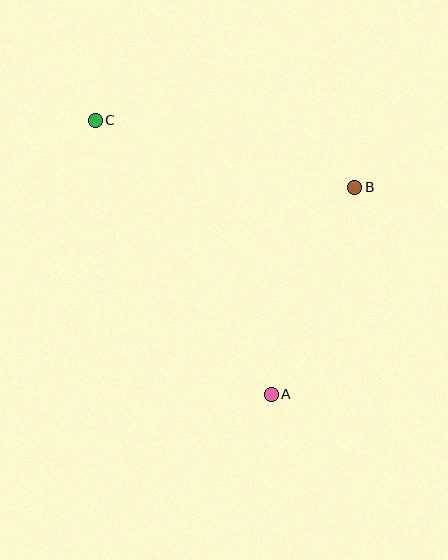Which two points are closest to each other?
Points A and B are closest to each other.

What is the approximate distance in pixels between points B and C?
The distance between B and C is approximately 268 pixels.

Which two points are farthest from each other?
Points A and C are farthest from each other.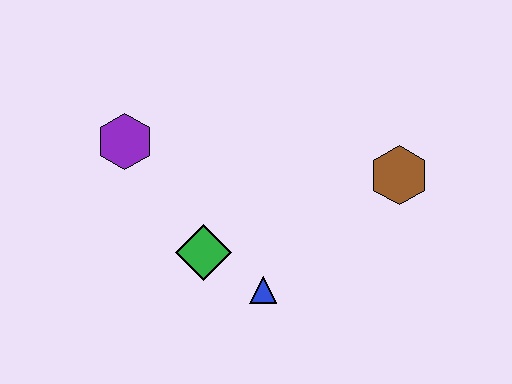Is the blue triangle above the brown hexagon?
No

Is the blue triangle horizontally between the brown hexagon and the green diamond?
Yes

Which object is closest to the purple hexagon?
The green diamond is closest to the purple hexagon.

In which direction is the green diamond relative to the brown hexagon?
The green diamond is to the left of the brown hexagon.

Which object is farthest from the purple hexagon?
The brown hexagon is farthest from the purple hexagon.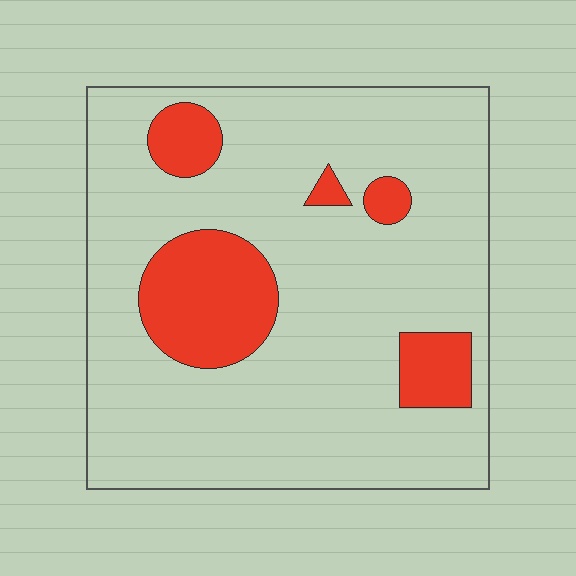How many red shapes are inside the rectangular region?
5.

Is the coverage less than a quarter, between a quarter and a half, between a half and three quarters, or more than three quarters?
Less than a quarter.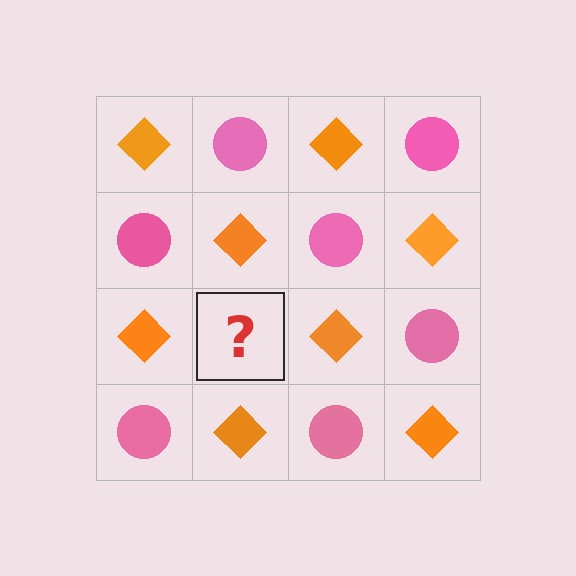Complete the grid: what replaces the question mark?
The question mark should be replaced with a pink circle.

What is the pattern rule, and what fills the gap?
The rule is that it alternates orange diamond and pink circle in a checkerboard pattern. The gap should be filled with a pink circle.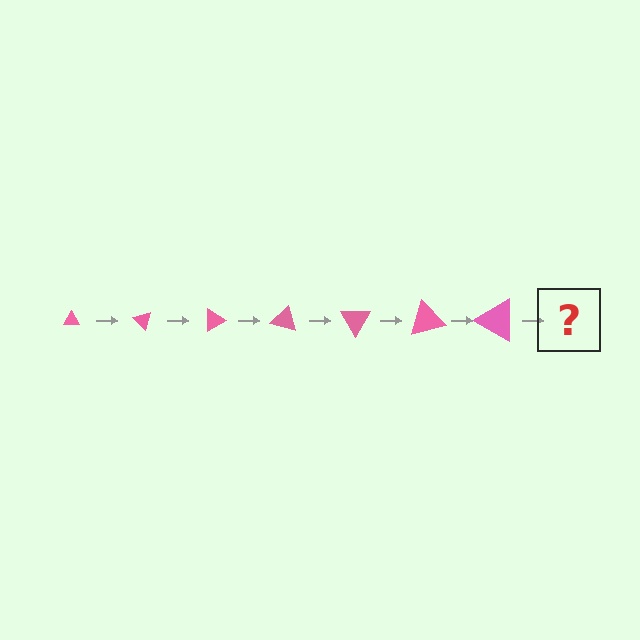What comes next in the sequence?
The next element should be a triangle, larger than the previous one and rotated 315 degrees from the start.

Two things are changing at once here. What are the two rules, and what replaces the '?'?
The two rules are that the triangle grows larger each step and it rotates 45 degrees each step. The '?' should be a triangle, larger than the previous one and rotated 315 degrees from the start.